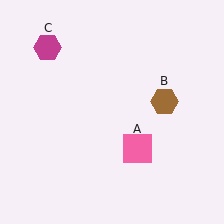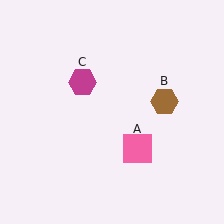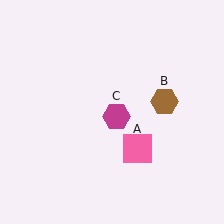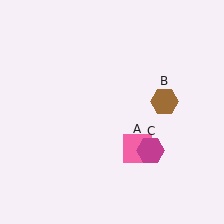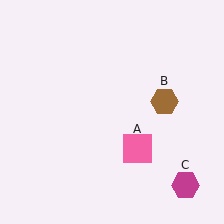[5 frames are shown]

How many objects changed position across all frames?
1 object changed position: magenta hexagon (object C).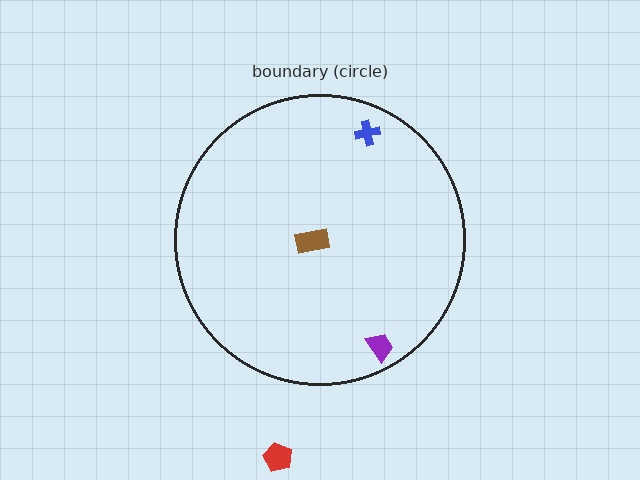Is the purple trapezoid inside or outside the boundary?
Inside.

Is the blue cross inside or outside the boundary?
Inside.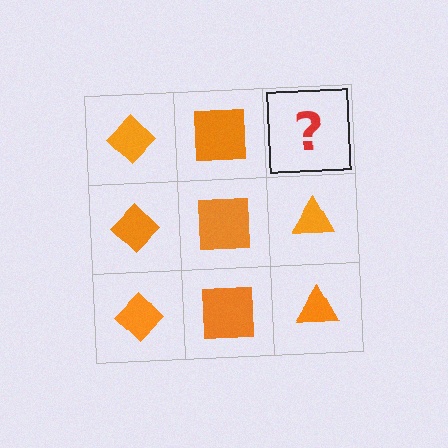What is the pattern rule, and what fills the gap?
The rule is that each column has a consistent shape. The gap should be filled with an orange triangle.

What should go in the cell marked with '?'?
The missing cell should contain an orange triangle.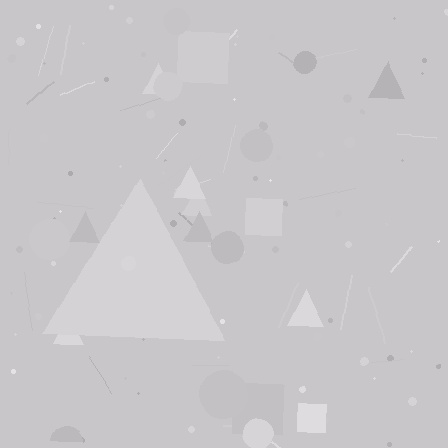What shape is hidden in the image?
A triangle is hidden in the image.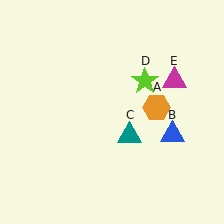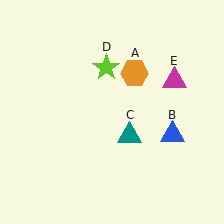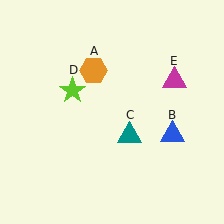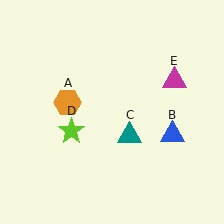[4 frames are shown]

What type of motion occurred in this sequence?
The orange hexagon (object A), lime star (object D) rotated counterclockwise around the center of the scene.